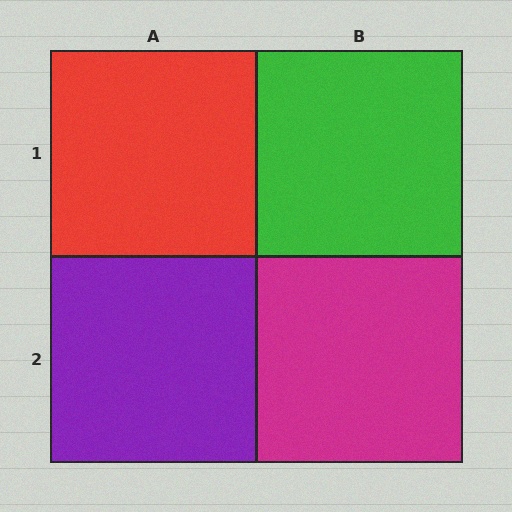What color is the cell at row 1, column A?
Red.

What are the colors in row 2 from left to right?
Purple, magenta.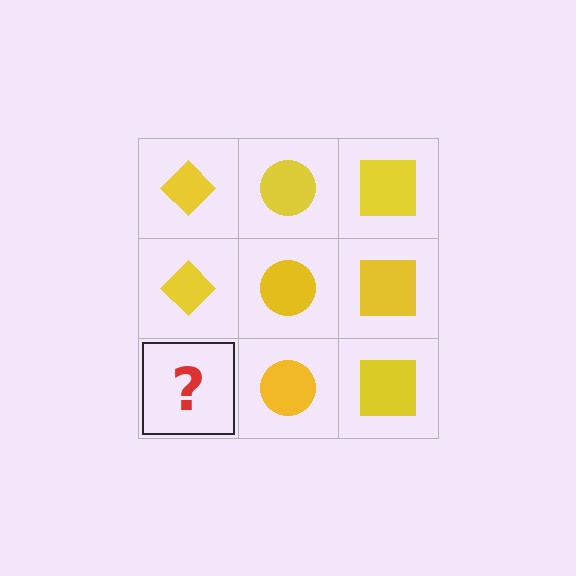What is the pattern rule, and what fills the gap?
The rule is that each column has a consistent shape. The gap should be filled with a yellow diamond.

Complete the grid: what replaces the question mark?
The question mark should be replaced with a yellow diamond.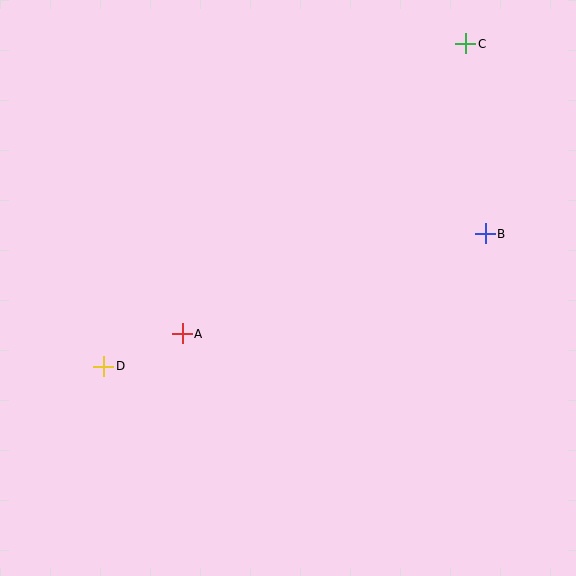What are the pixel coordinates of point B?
Point B is at (485, 234).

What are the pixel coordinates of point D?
Point D is at (104, 366).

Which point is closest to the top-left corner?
Point A is closest to the top-left corner.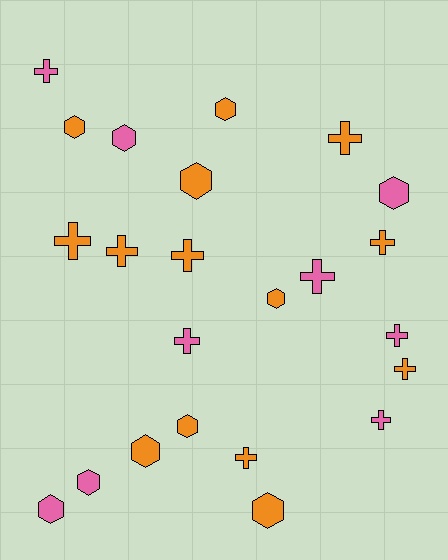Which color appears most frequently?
Orange, with 14 objects.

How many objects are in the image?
There are 23 objects.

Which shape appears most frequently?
Cross, with 12 objects.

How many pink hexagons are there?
There are 4 pink hexagons.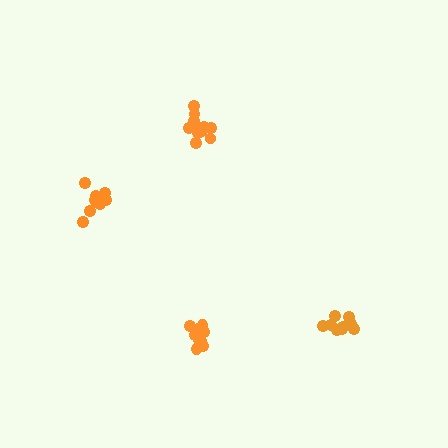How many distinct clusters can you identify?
There are 4 distinct clusters.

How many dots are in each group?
Group 1: 9 dots, Group 2: 9 dots, Group 3: 11 dots, Group 4: 9 dots (38 total).